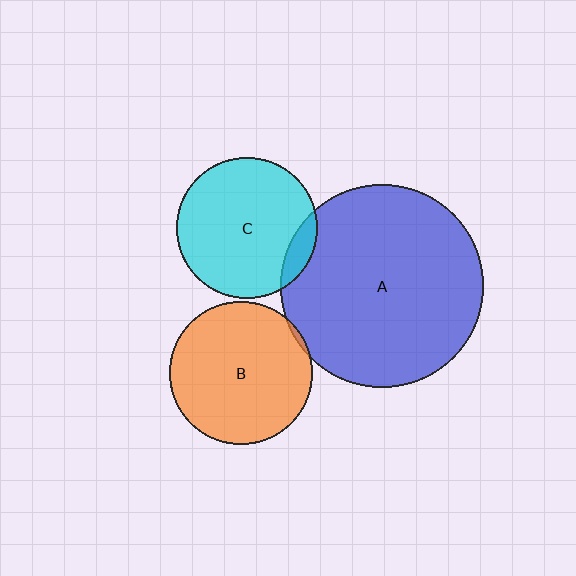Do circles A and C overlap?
Yes.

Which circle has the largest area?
Circle A (blue).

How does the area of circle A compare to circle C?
Approximately 2.1 times.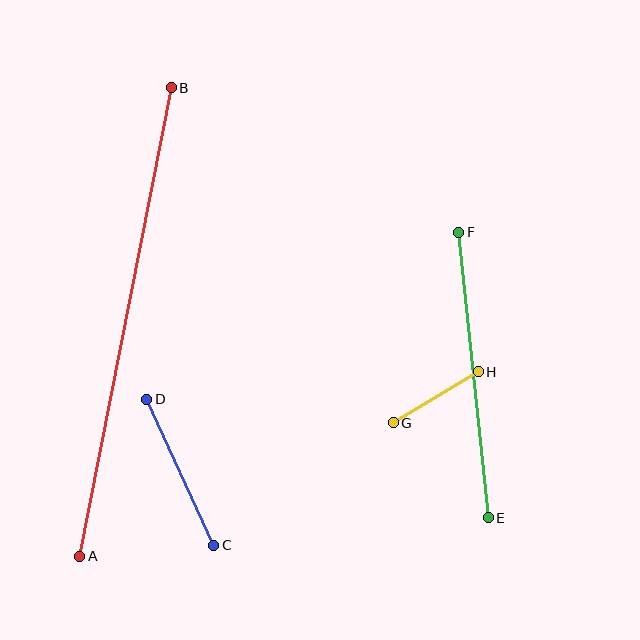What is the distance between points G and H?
The distance is approximately 99 pixels.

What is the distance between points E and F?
The distance is approximately 287 pixels.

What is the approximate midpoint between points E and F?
The midpoint is at approximately (474, 375) pixels.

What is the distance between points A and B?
The distance is approximately 477 pixels.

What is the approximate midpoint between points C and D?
The midpoint is at approximately (180, 472) pixels.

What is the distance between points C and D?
The distance is approximately 161 pixels.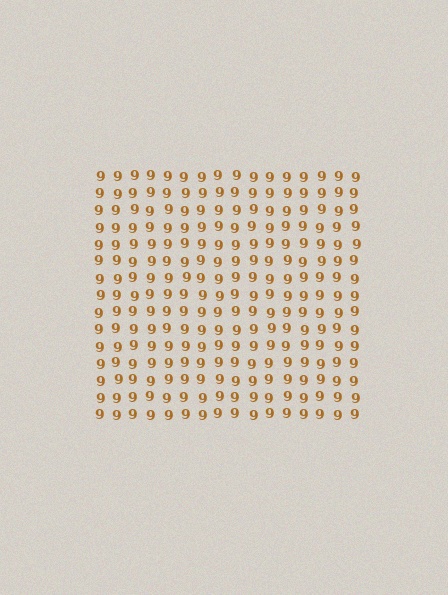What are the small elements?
The small elements are digit 9's.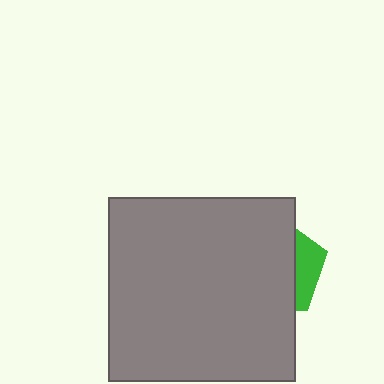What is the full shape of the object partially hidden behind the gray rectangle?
The partially hidden object is a green pentagon.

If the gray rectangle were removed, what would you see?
You would see the complete green pentagon.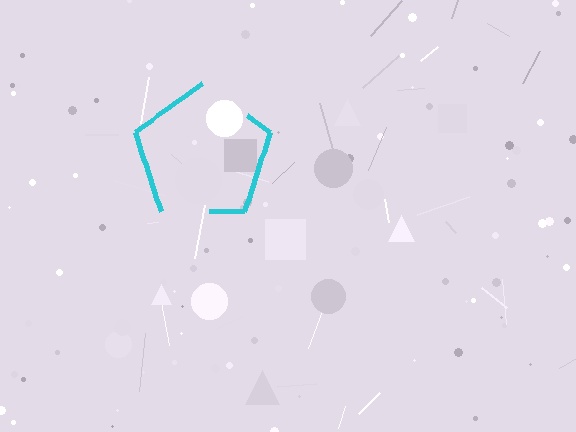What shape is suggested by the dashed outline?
The dashed outline suggests a pentagon.